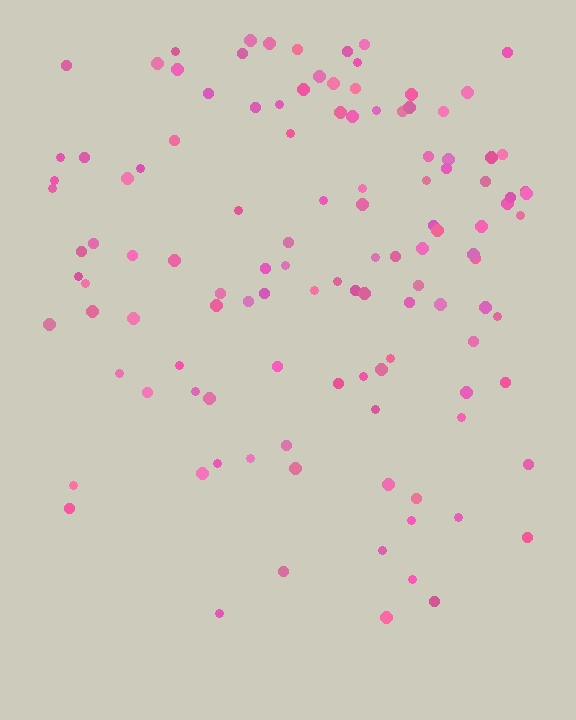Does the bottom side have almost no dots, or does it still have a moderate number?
Still a moderate number, just noticeably fewer than the top.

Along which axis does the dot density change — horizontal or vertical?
Vertical.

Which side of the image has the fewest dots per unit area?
The bottom.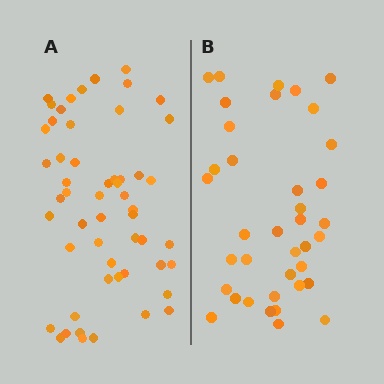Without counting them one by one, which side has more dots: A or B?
Region A (the left region) has more dots.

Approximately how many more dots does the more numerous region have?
Region A has approximately 15 more dots than region B.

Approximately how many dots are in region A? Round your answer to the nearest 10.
About 50 dots. (The exact count is 54, which rounds to 50.)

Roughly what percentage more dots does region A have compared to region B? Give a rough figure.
About 40% more.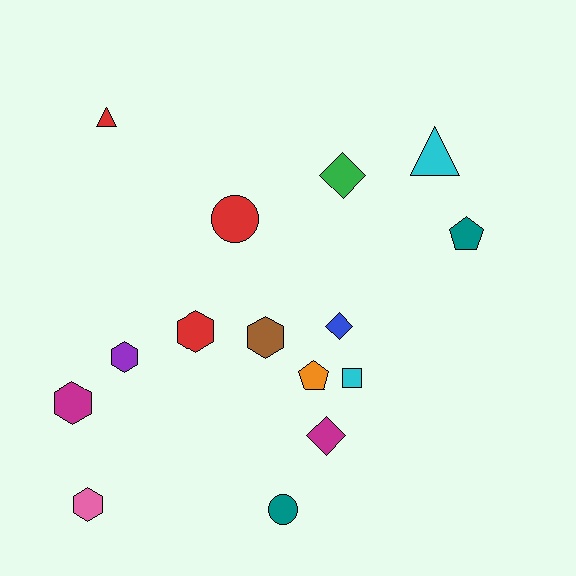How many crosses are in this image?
There are no crosses.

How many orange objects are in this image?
There is 1 orange object.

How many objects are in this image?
There are 15 objects.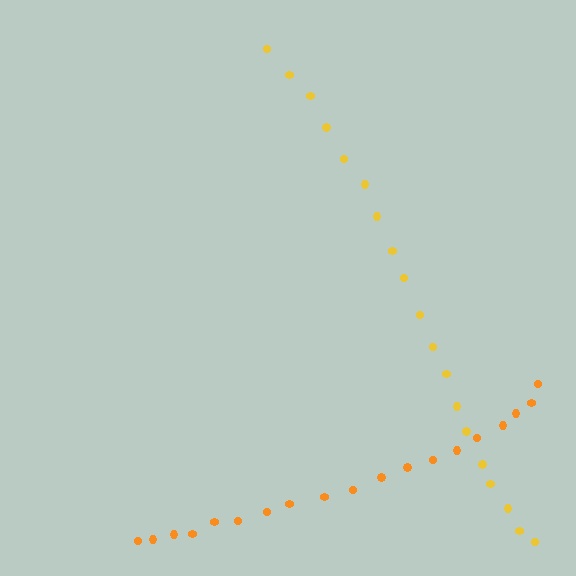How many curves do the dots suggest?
There are 2 distinct paths.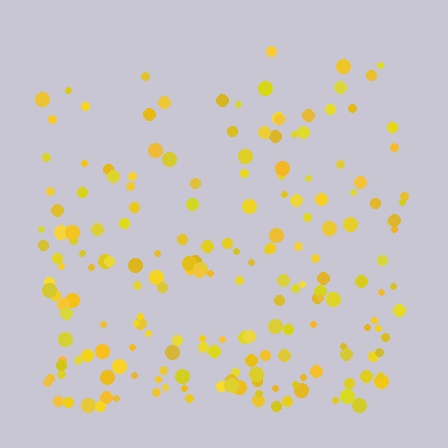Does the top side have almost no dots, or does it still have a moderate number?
Still a moderate number, just noticeably fewer than the bottom.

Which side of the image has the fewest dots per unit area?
The top.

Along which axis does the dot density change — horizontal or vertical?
Vertical.